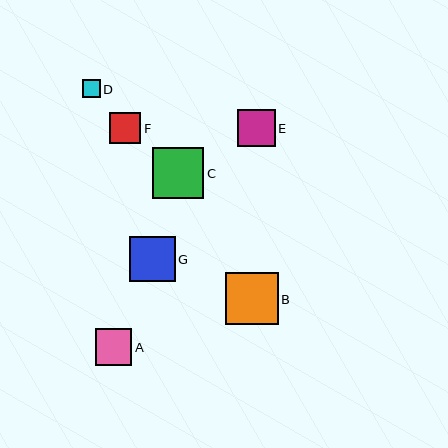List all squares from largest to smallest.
From largest to smallest: B, C, G, E, A, F, D.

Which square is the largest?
Square B is the largest with a size of approximately 52 pixels.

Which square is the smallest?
Square D is the smallest with a size of approximately 18 pixels.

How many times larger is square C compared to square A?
Square C is approximately 1.4 times the size of square A.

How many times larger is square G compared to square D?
Square G is approximately 2.5 times the size of square D.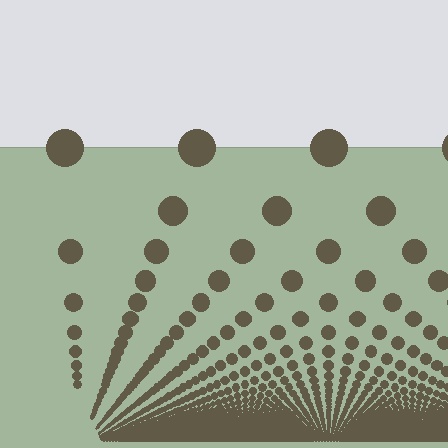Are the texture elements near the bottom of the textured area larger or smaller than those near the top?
Smaller. The gradient is inverted — elements near the bottom are smaller and denser.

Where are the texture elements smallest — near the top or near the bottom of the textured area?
Near the bottom.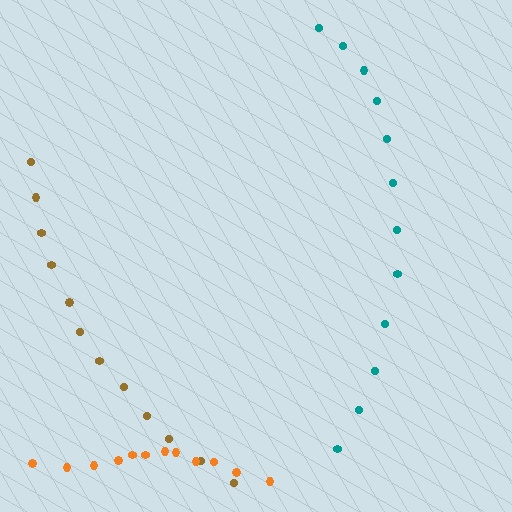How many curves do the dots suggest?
There are 3 distinct paths.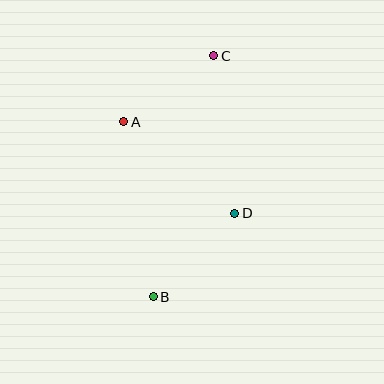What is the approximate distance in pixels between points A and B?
The distance between A and B is approximately 177 pixels.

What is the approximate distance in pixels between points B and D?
The distance between B and D is approximately 117 pixels.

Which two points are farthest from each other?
Points B and C are farthest from each other.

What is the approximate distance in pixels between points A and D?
The distance between A and D is approximately 144 pixels.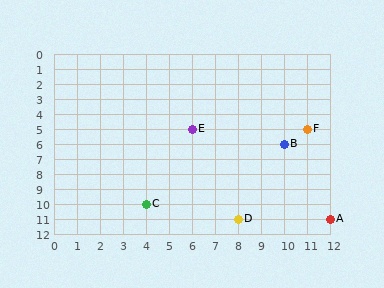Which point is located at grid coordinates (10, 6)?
Point B is at (10, 6).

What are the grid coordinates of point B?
Point B is at grid coordinates (10, 6).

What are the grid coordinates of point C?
Point C is at grid coordinates (4, 10).